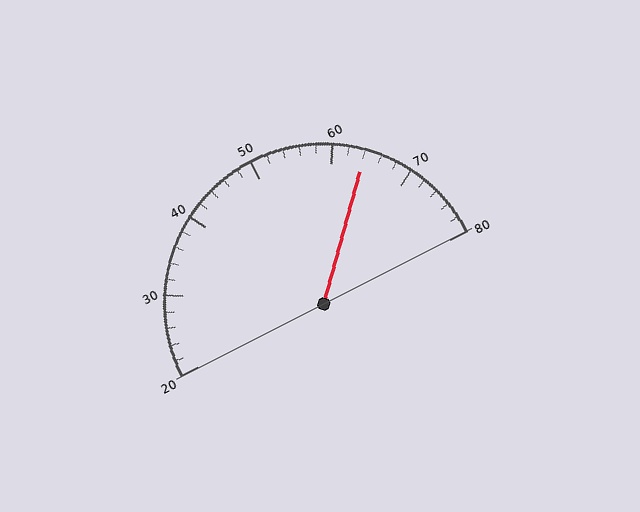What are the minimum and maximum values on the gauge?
The gauge ranges from 20 to 80.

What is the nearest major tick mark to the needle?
The nearest major tick mark is 60.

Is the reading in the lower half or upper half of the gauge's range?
The reading is in the upper half of the range (20 to 80).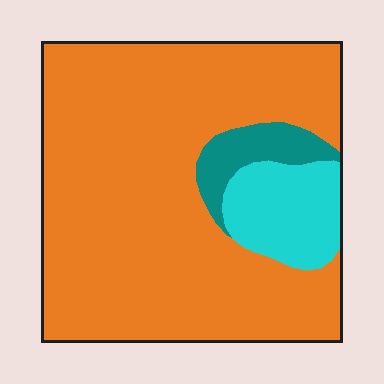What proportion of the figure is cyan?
Cyan takes up less than a sixth of the figure.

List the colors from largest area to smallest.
From largest to smallest: orange, cyan, teal.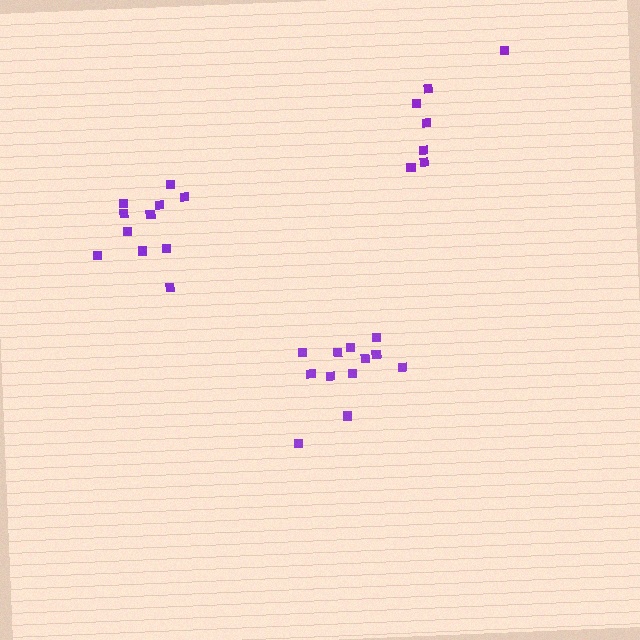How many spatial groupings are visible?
There are 3 spatial groupings.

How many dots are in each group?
Group 1: 11 dots, Group 2: 12 dots, Group 3: 7 dots (30 total).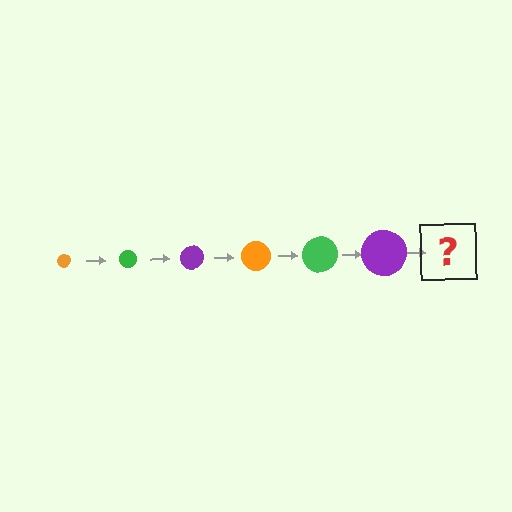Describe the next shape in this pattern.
It should be an orange circle, larger than the previous one.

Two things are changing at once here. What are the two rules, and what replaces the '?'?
The two rules are that the circle grows larger each step and the color cycles through orange, green, and purple. The '?' should be an orange circle, larger than the previous one.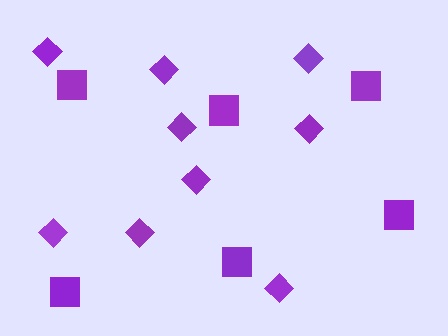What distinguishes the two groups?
There are 2 groups: one group of diamonds (9) and one group of squares (6).